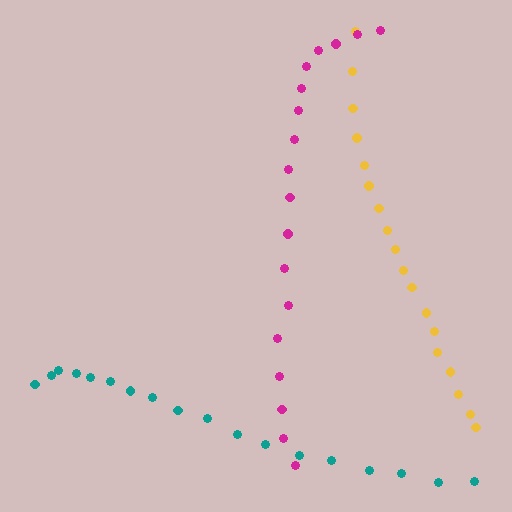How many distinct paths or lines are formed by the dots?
There are 3 distinct paths.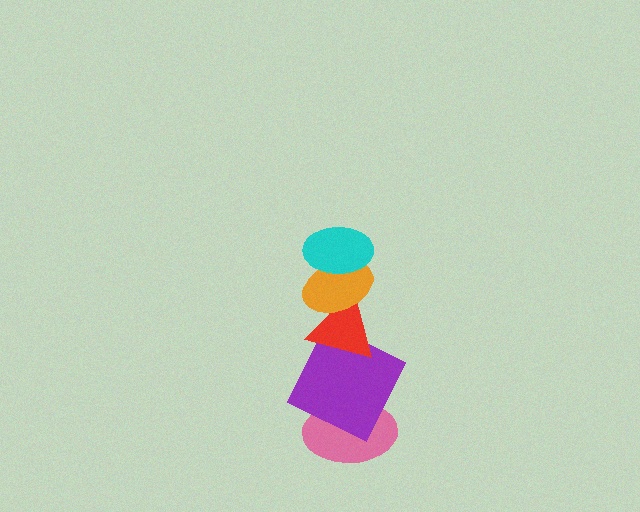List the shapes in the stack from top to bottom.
From top to bottom: the cyan ellipse, the orange ellipse, the red triangle, the purple square, the pink ellipse.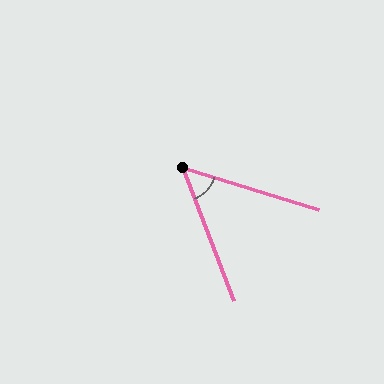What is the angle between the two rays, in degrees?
Approximately 52 degrees.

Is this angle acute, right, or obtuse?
It is acute.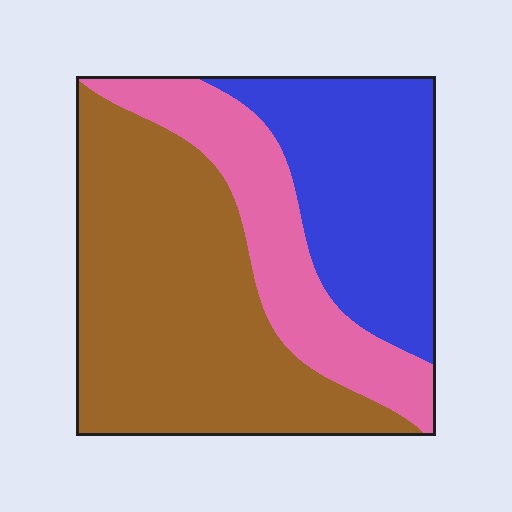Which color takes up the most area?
Brown, at roughly 50%.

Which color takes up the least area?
Pink, at roughly 20%.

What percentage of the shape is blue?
Blue covers around 30% of the shape.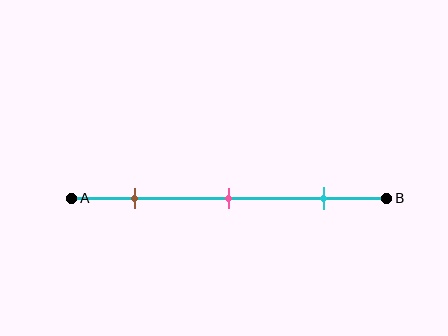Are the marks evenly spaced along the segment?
Yes, the marks are approximately evenly spaced.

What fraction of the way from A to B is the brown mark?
The brown mark is approximately 20% (0.2) of the way from A to B.